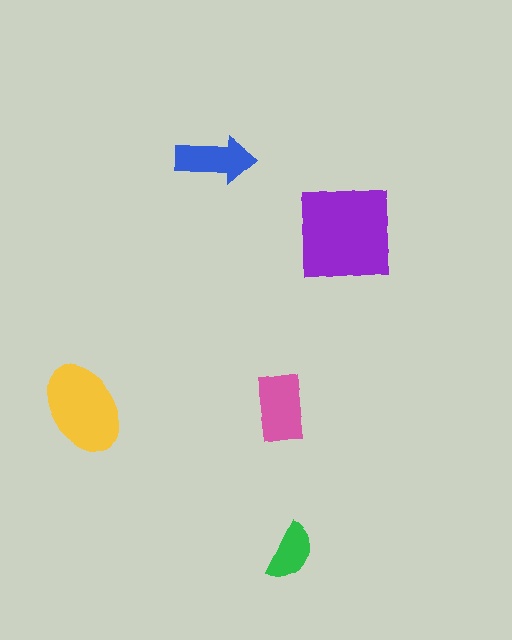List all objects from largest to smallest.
The purple square, the yellow ellipse, the pink rectangle, the blue arrow, the green semicircle.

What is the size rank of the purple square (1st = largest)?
1st.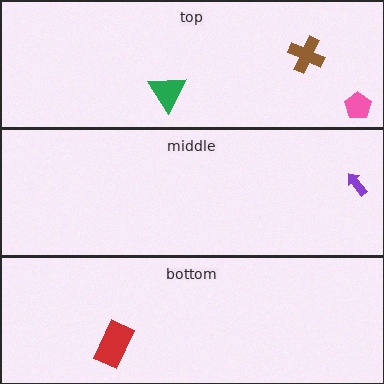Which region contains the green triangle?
The top region.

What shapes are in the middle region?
The purple arrow.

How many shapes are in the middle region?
1.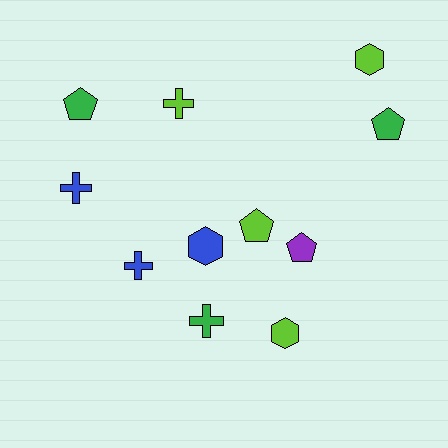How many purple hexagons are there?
There are no purple hexagons.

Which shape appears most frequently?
Pentagon, with 4 objects.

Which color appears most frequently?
Lime, with 4 objects.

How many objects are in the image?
There are 11 objects.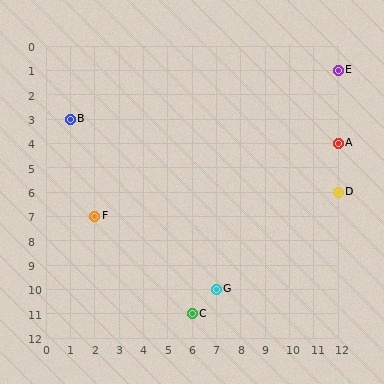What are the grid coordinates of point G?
Point G is at grid coordinates (7, 10).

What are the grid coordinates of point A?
Point A is at grid coordinates (12, 4).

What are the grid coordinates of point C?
Point C is at grid coordinates (6, 11).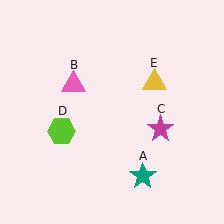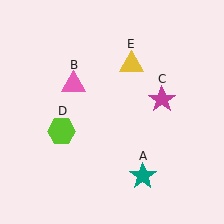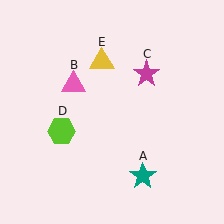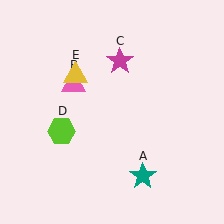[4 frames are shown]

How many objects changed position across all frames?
2 objects changed position: magenta star (object C), yellow triangle (object E).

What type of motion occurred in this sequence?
The magenta star (object C), yellow triangle (object E) rotated counterclockwise around the center of the scene.